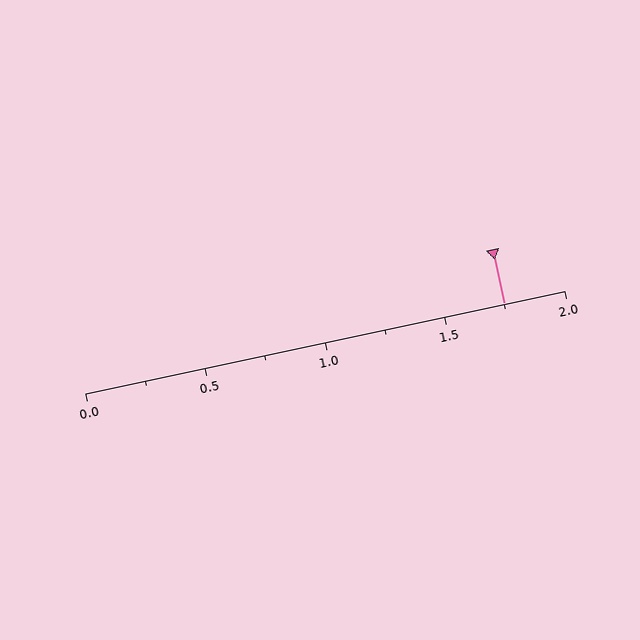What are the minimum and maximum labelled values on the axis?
The axis runs from 0.0 to 2.0.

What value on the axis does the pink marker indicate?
The marker indicates approximately 1.75.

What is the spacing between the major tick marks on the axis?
The major ticks are spaced 0.5 apart.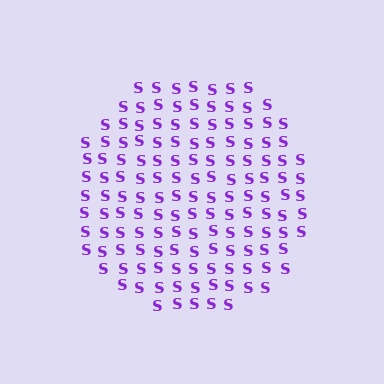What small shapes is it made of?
It is made of small letter S's.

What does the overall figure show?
The overall figure shows a circle.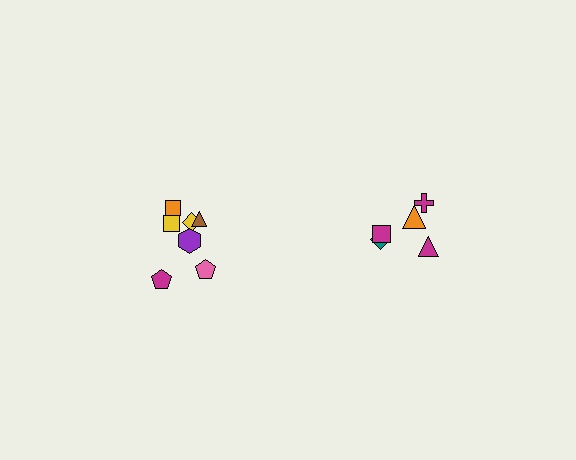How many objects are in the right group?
There are 5 objects.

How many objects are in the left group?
There are 7 objects.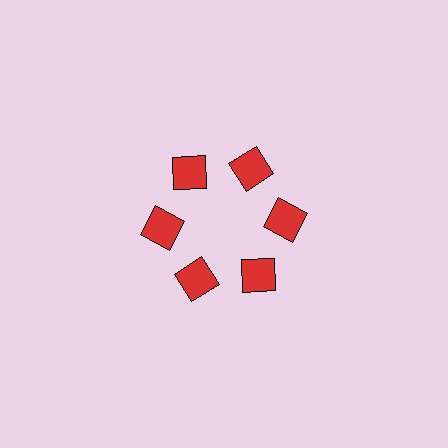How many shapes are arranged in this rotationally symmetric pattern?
There are 6 shapes, arranged in 6 groups of 1.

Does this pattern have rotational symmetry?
Yes, this pattern has 6-fold rotational symmetry. It looks the same after rotating 60 degrees around the center.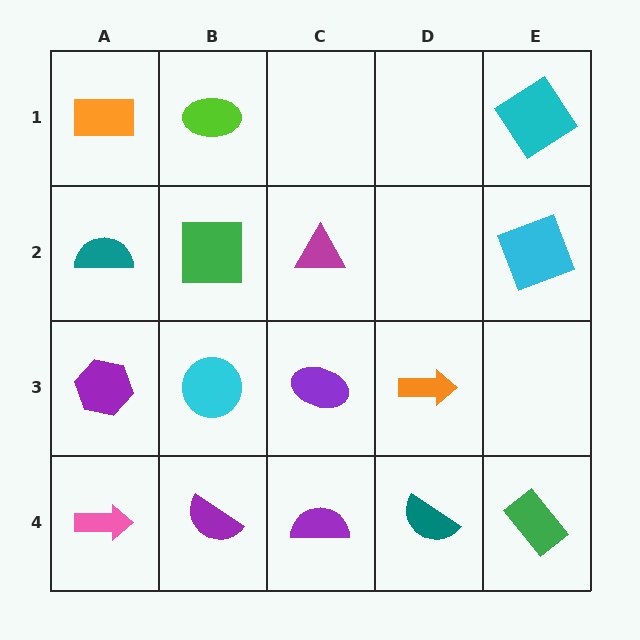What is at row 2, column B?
A green square.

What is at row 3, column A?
A purple hexagon.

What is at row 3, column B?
A cyan circle.